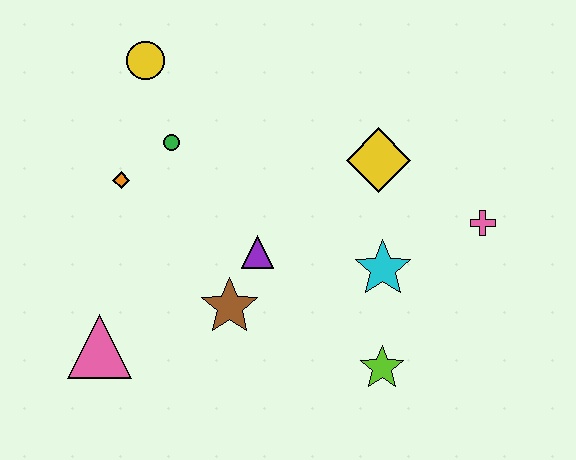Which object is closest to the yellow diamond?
The cyan star is closest to the yellow diamond.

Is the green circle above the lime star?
Yes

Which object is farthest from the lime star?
The yellow circle is farthest from the lime star.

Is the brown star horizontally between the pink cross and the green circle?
Yes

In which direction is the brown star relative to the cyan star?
The brown star is to the left of the cyan star.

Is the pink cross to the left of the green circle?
No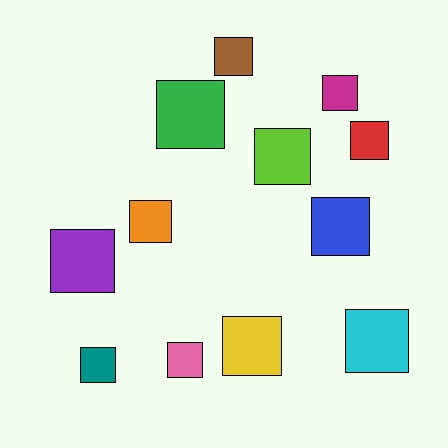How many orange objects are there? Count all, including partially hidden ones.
There is 1 orange object.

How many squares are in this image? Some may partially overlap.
There are 12 squares.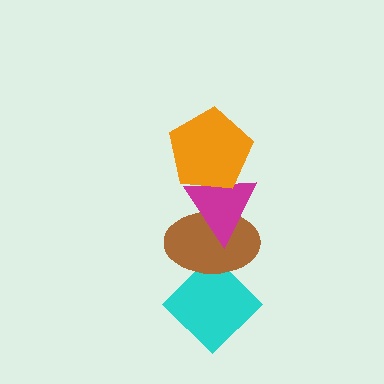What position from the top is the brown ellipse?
The brown ellipse is 3rd from the top.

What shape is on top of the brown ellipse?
The magenta triangle is on top of the brown ellipse.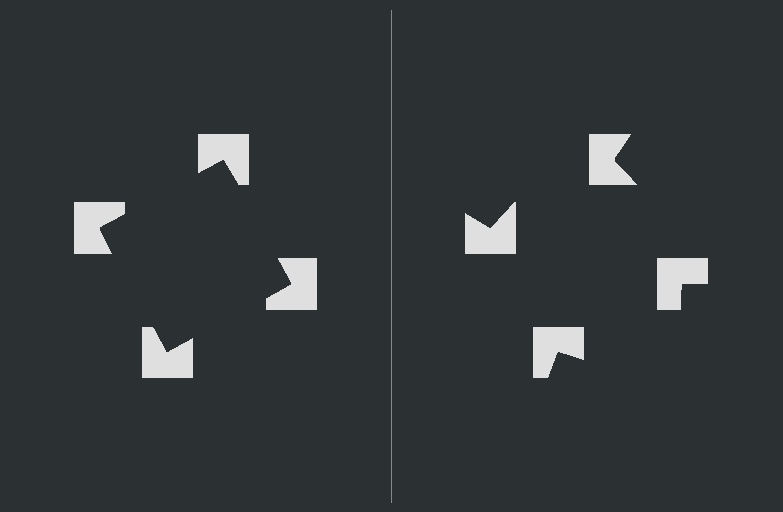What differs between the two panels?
The notched squares are positioned identically on both sides; only the wedge orientations differ. On the left they align to a square; on the right they are misaligned.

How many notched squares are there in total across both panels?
8 — 4 on each side.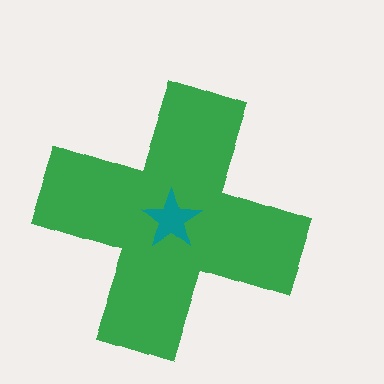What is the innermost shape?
The teal star.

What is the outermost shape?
The green cross.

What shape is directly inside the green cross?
The teal star.